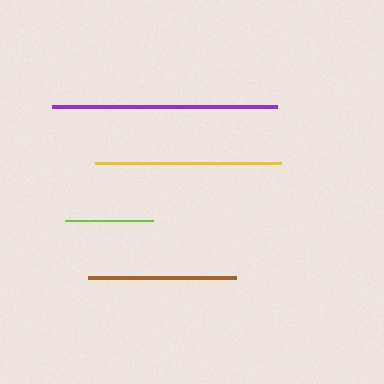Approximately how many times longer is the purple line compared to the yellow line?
The purple line is approximately 1.2 times the length of the yellow line.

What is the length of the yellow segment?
The yellow segment is approximately 185 pixels long.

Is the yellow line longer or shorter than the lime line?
The yellow line is longer than the lime line.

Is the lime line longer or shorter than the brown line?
The brown line is longer than the lime line.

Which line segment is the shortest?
The lime line is the shortest at approximately 88 pixels.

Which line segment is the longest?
The purple line is the longest at approximately 225 pixels.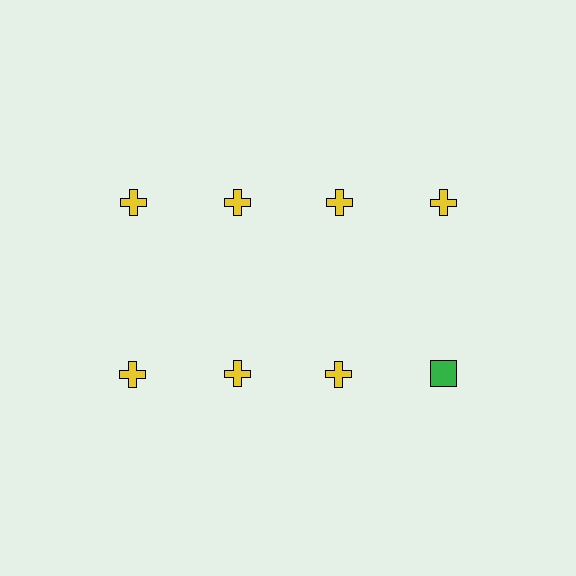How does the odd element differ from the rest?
It differs in both color (green instead of yellow) and shape (square instead of cross).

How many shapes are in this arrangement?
There are 8 shapes arranged in a grid pattern.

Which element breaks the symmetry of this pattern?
The green square in the second row, second from right column breaks the symmetry. All other shapes are yellow crosses.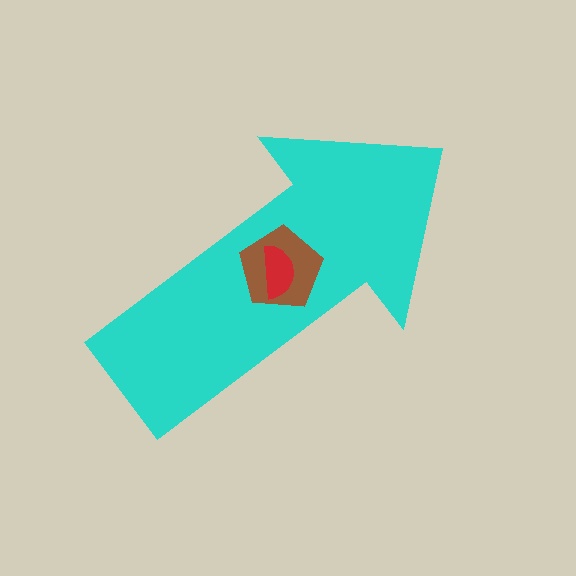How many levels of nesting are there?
3.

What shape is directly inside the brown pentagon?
The red semicircle.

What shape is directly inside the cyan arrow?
The brown pentagon.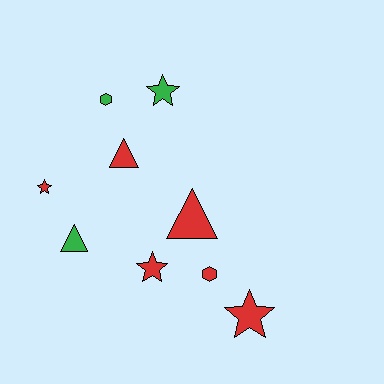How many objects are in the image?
There are 9 objects.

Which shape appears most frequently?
Star, with 4 objects.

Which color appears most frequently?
Red, with 6 objects.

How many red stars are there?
There are 3 red stars.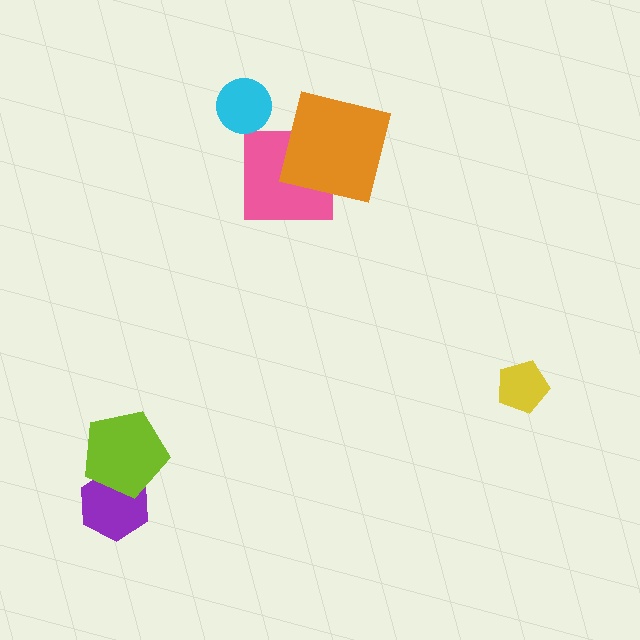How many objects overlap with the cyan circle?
0 objects overlap with the cyan circle.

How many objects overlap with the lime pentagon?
1 object overlaps with the lime pentagon.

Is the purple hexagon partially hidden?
Yes, it is partially covered by another shape.